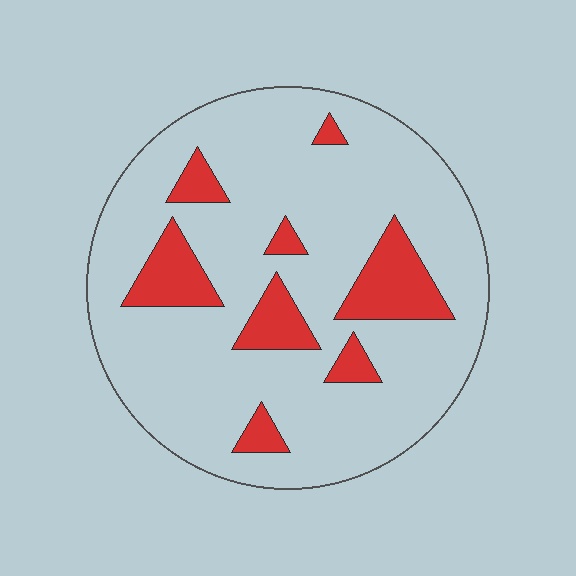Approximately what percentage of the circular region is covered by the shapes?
Approximately 15%.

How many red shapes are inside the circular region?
8.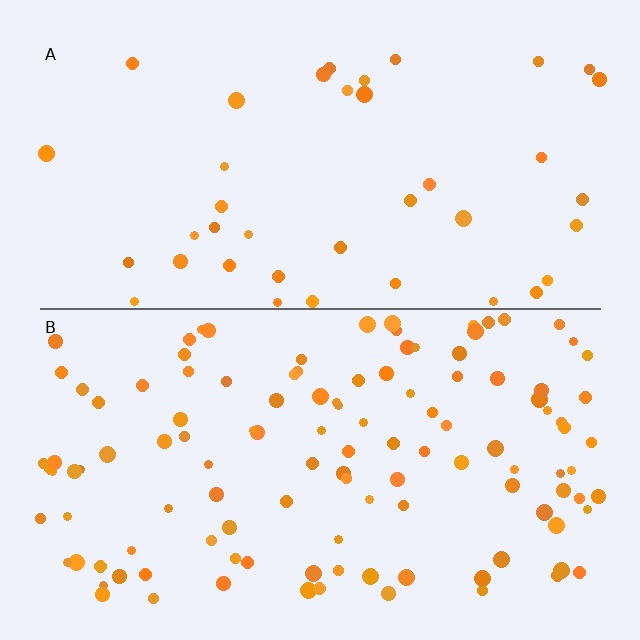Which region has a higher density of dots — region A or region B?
B (the bottom).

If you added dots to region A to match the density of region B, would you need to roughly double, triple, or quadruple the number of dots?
Approximately triple.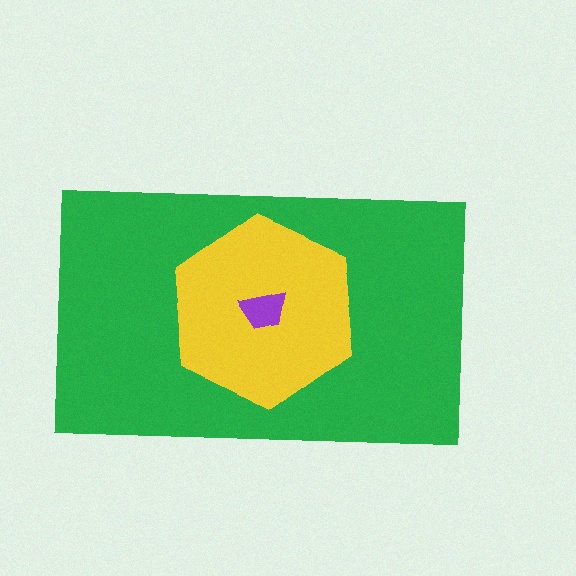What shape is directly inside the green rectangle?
The yellow hexagon.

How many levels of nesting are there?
3.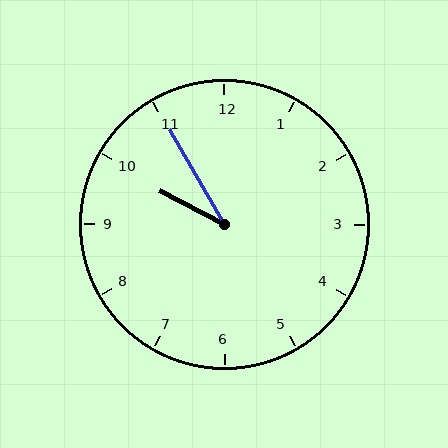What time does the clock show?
9:55.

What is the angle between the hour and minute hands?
Approximately 32 degrees.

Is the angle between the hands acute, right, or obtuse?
It is acute.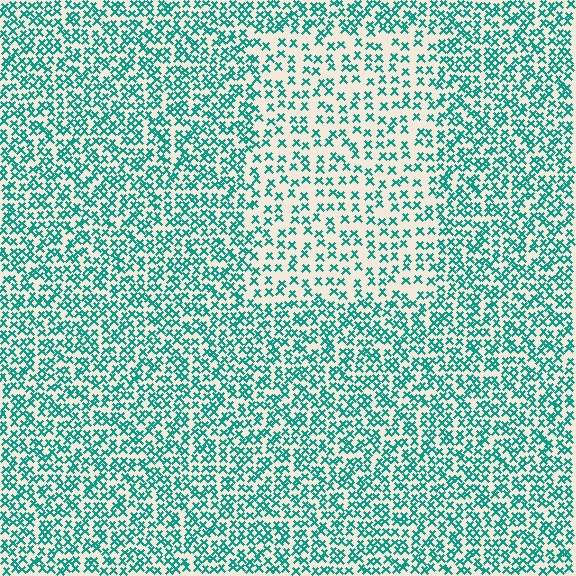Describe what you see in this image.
The image contains small teal elements arranged at two different densities. A rectangle-shaped region is visible where the elements are less densely packed than the surrounding area.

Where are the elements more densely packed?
The elements are more densely packed outside the rectangle boundary.